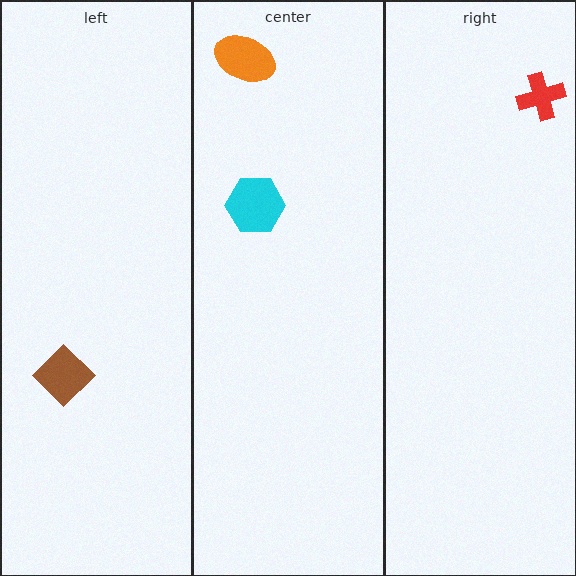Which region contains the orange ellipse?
The center region.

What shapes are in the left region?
The brown diamond.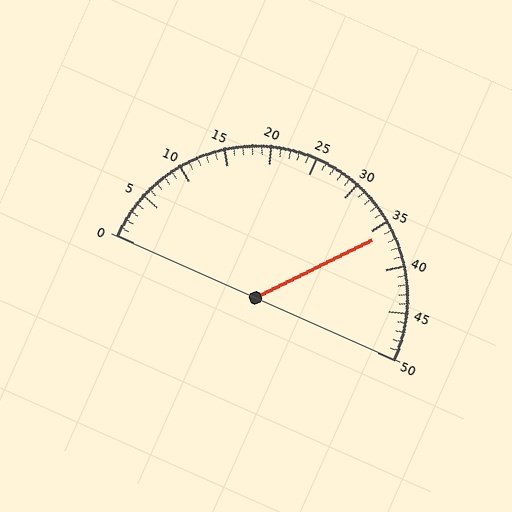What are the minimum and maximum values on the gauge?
The gauge ranges from 0 to 50.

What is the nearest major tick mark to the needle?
The nearest major tick mark is 35.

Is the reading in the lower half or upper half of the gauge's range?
The reading is in the upper half of the range (0 to 50).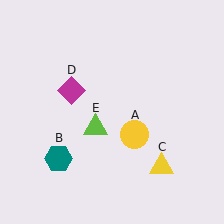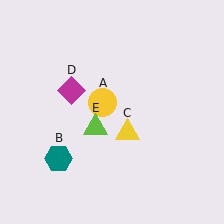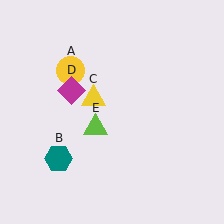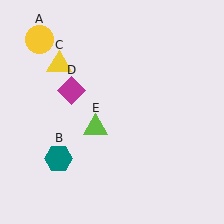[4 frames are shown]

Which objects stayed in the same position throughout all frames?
Teal hexagon (object B) and magenta diamond (object D) and lime triangle (object E) remained stationary.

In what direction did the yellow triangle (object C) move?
The yellow triangle (object C) moved up and to the left.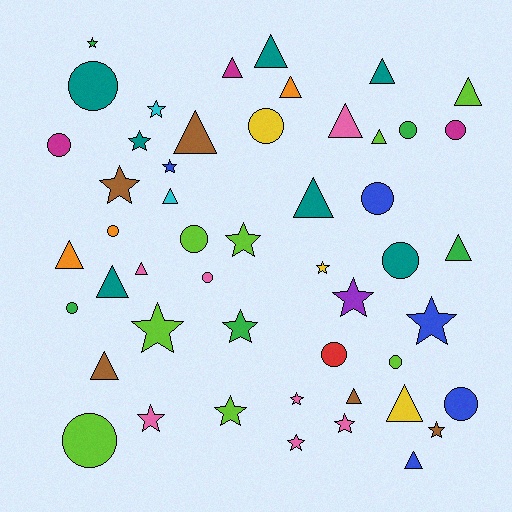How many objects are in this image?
There are 50 objects.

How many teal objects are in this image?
There are 7 teal objects.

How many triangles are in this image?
There are 18 triangles.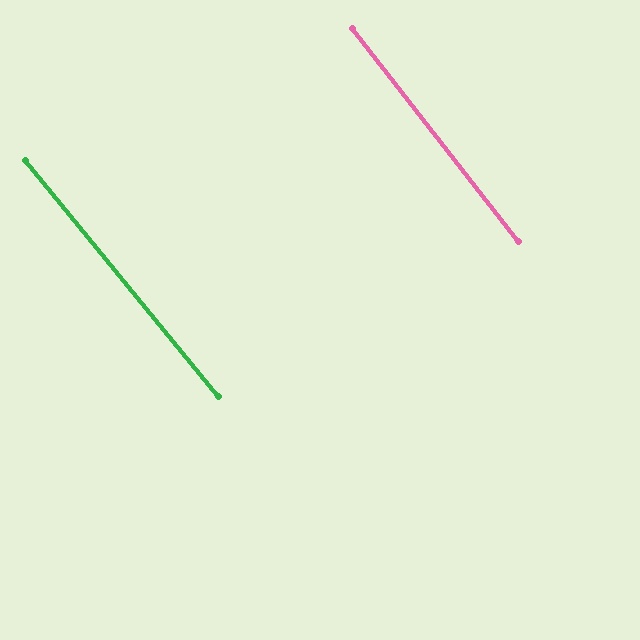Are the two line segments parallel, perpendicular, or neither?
Parallel — their directions differ by only 1.5°.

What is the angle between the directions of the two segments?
Approximately 1 degree.